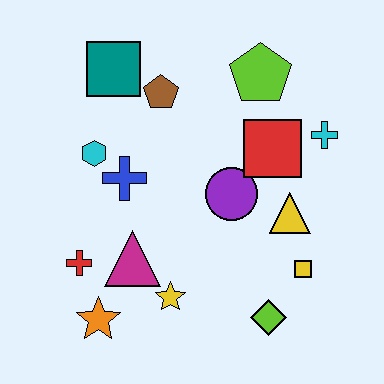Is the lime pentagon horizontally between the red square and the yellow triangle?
No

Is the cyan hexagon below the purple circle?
No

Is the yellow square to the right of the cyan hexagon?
Yes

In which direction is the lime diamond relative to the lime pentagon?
The lime diamond is below the lime pentagon.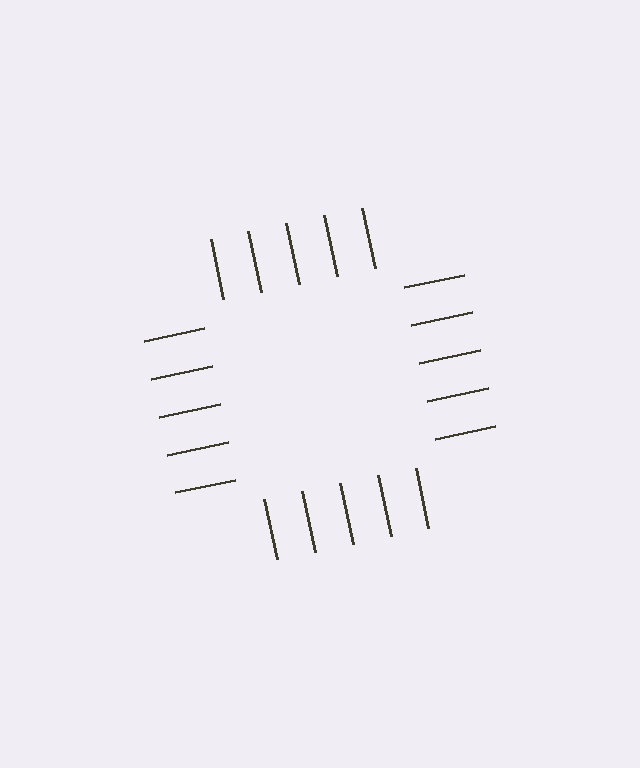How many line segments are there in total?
20 — 5 along each of the 4 edges.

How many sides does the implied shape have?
4 sides — the line-ends trace a square.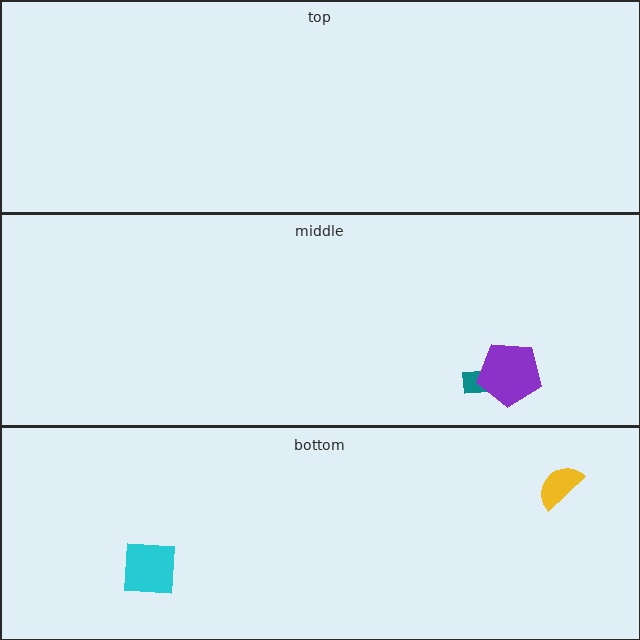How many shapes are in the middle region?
2.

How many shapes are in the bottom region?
2.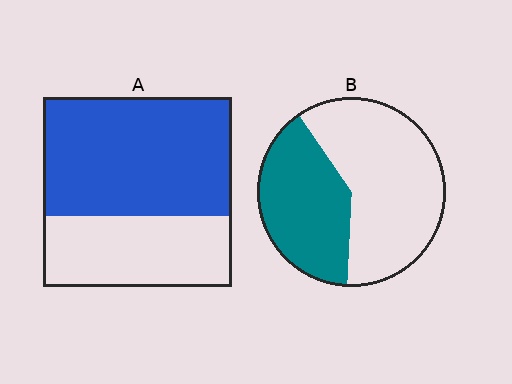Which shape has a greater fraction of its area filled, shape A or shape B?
Shape A.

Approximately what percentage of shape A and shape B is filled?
A is approximately 65% and B is approximately 40%.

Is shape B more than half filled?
No.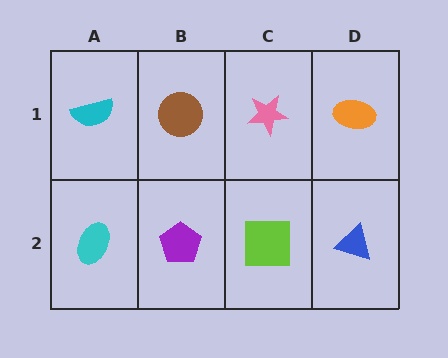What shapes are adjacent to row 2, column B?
A brown circle (row 1, column B), a cyan ellipse (row 2, column A), a lime square (row 2, column C).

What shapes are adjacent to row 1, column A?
A cyan ellipse (row 2, column A), a brown circle (row 1, column B).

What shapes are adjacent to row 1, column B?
A purple pentagon (row 2, column B), a cyan semicircle (row 1, column A), a pink star (row 1, column C).